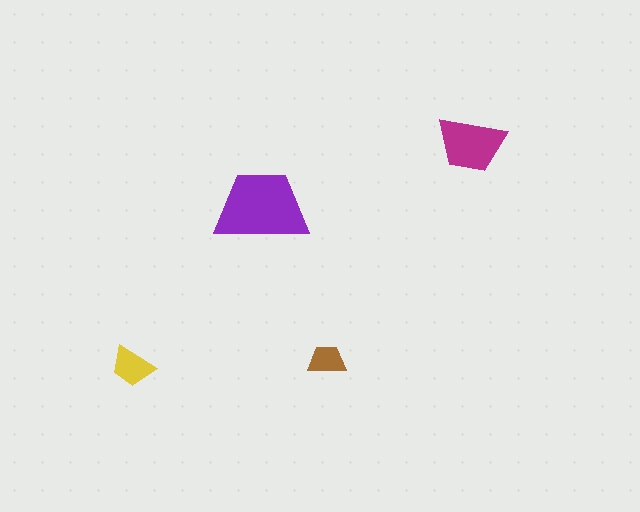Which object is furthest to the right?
The magenta trapezoid is rightmost.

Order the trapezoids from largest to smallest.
the purple one, the magenta one, the yellow one, the brown one.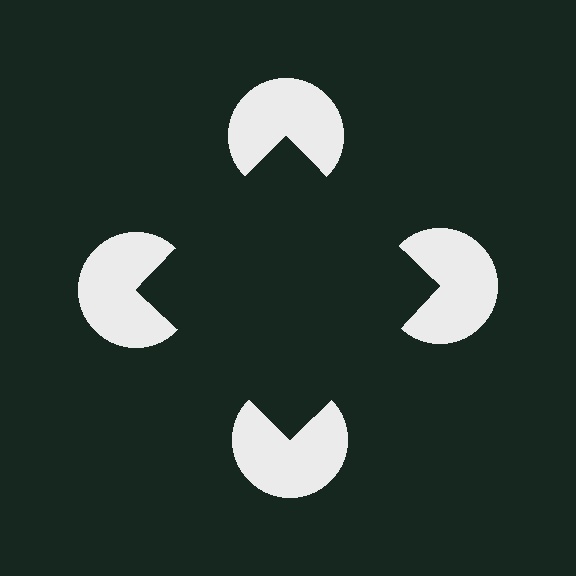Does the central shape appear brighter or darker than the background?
It typically appears slightly darker than the background, even though no actual brightness change is drawn.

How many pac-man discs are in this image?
There are 4 — one at each vertex of the illusory square.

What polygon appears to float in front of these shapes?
An illusory square — its edges are inferred from the aligned wedge cuts in the pac-man discs, not physically drawn.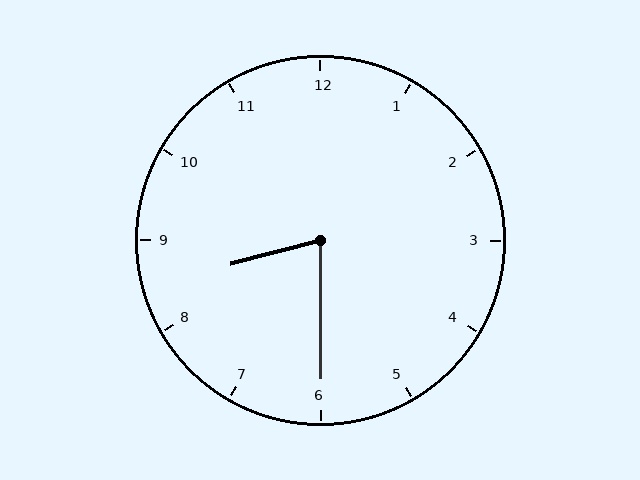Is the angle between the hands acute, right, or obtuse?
It is acute.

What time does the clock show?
8:30.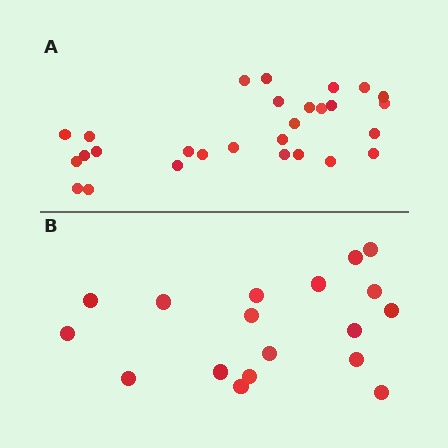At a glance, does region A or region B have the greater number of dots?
Region A (the top region) has more dots.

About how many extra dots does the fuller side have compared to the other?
Region A has roughly 10 or so more dots than region B.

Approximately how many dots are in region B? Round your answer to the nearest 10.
About 20 dots. (The exact count is 18, which rounds to 20.)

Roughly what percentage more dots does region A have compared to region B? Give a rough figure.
About 55% more.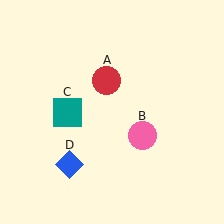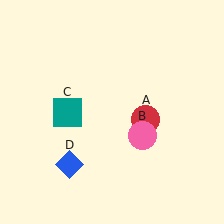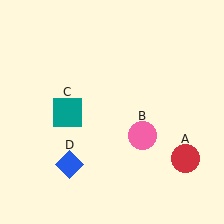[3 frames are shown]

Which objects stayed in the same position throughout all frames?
Pink circle (object B) and teal square (object C) and blue diamond (object D) remained stationary.